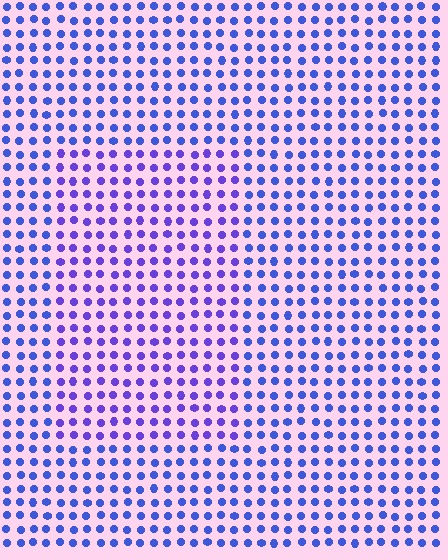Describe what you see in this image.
The image is filled with small blue elements in a uniform arrangement. A rectangle-shaped region is visible where the elements are tinted to a slightly different hue, forming a subtle color boundary.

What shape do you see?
I see a rectangle.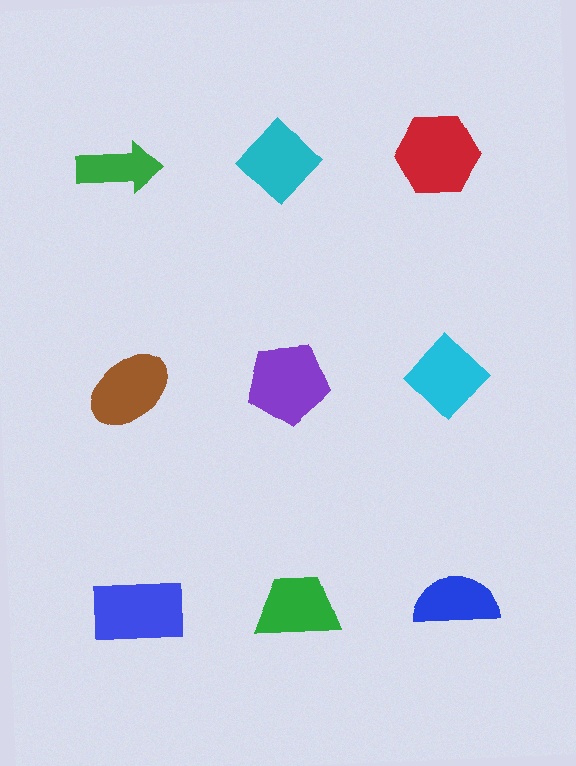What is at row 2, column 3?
A cyan diamond.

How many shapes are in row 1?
3 shapes.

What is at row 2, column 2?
A purple pentagon.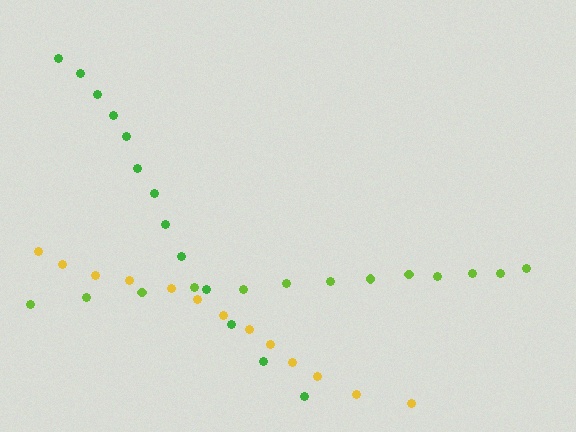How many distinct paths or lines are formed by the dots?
There are 3 distinct paths.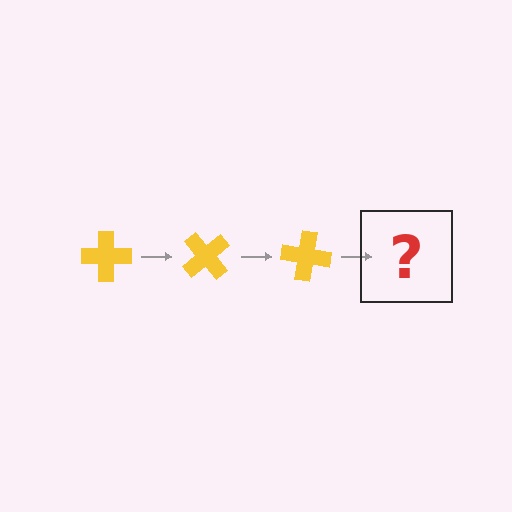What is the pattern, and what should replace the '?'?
The pattern is that the cross rotates 50 degrees each step. The '?' should be a yellow cross rotated 150 degrees.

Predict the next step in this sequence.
The next step is a yellow cross rotated 150 degrees.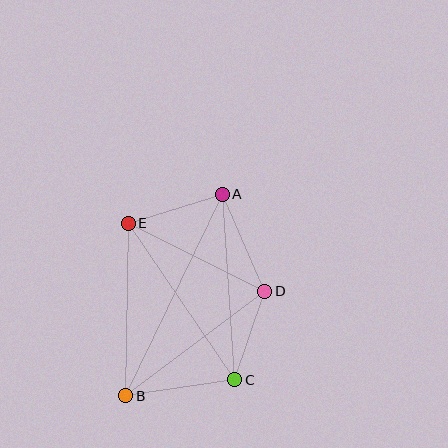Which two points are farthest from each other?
Points A and B are farthest from each other.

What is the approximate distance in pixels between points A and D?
The distance between A and D is approximately 106 pixels.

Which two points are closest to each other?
Points C and D are closest to each other.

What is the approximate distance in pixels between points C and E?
The distance between C and E is approximately 189 pixels.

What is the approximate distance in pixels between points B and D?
The distance between B and D is approximately 174 pixels.